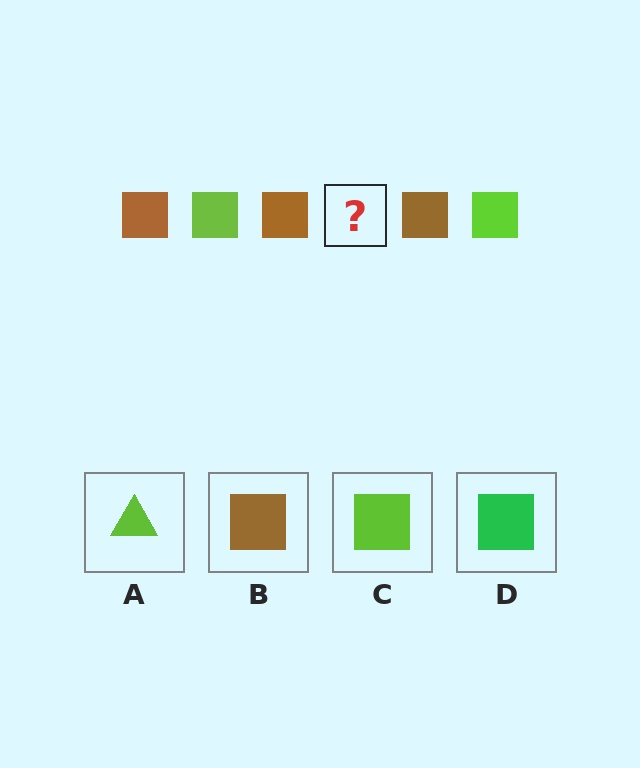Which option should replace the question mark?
Option C.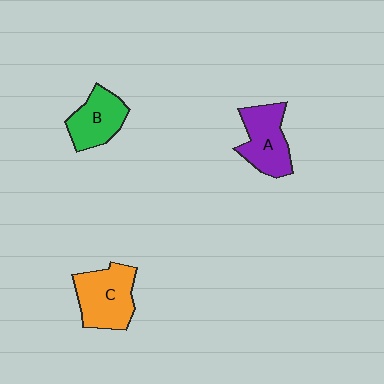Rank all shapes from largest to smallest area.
From largest to smallest: C (orange), A (purple), B (green).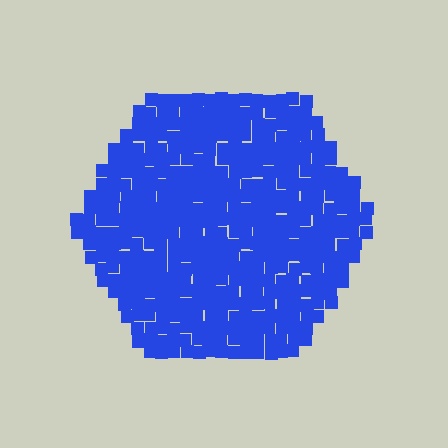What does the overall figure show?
The overall figure shows a hexagon.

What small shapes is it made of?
It is made of small squares.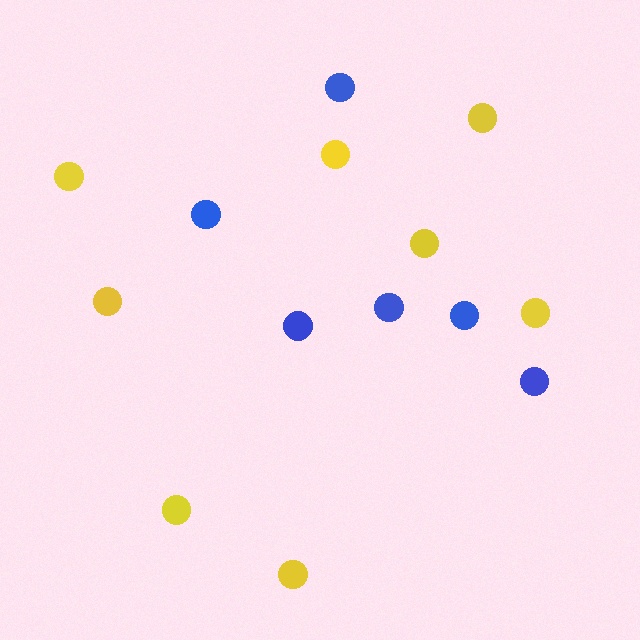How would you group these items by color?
There are 2 groups: one group of yellow circles (8) and one group of blue circles (6).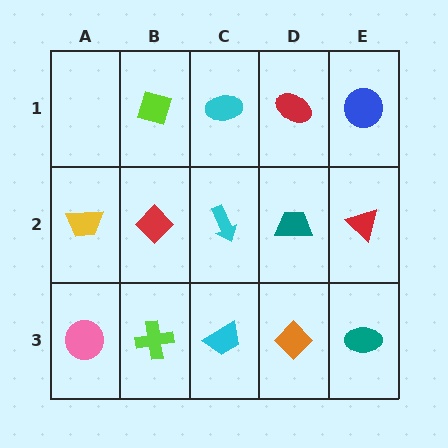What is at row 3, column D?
An orange diamond.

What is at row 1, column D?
A red ellipse.